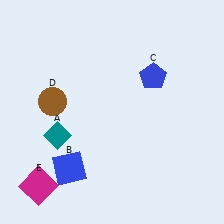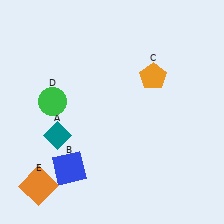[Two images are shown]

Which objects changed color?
C changed from blue to orange. D changed from brown to green. E changed from magenta to orange.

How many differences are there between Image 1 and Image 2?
There are 3 differences between the two images.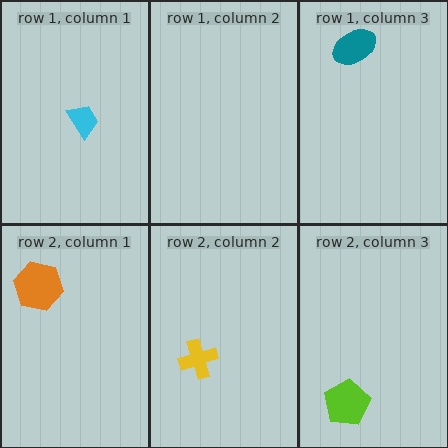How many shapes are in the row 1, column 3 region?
1.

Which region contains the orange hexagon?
The row 2, column 1 region.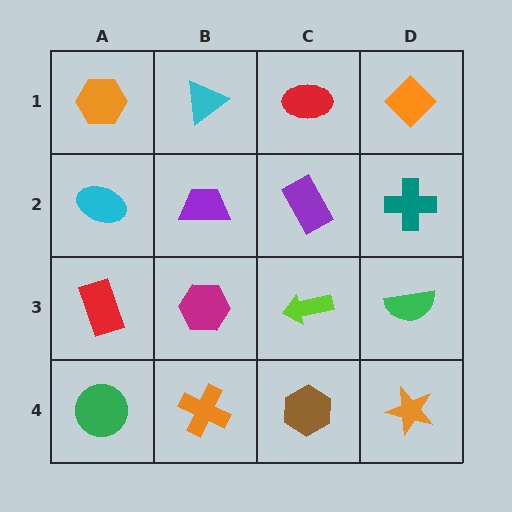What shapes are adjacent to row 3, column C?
A purple rectangle (row 2, column C), a brown hexagon (row 4, column C), a magenta hexagon (row 3, column B), a green semicircle (row 3, column D).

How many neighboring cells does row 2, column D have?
3.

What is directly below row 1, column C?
A purple rectangle.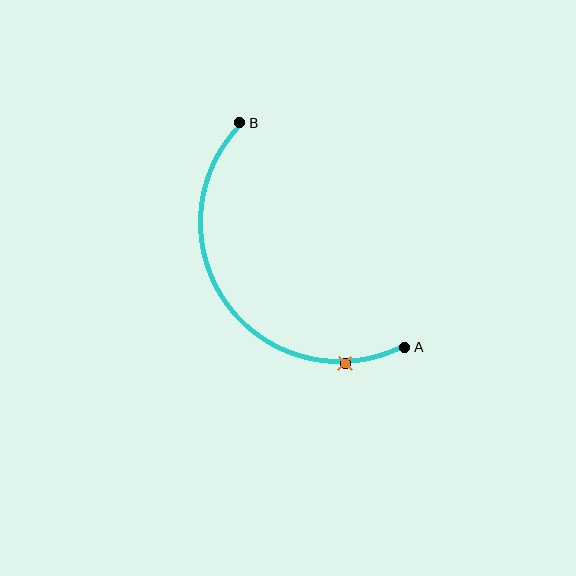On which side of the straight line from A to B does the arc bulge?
The arc bulges below and to the left of the straight line connecting A and B.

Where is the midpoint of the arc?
The arc midpoint is the point on the curve farthest from the straight line joining A and B. It sits below and to the left of that line.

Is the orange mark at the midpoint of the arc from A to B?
No. The orange mark lies on the arc but is closer to endpoint A. The arc midpoint would be at the point on the curve equidistant along the arc from both A and B.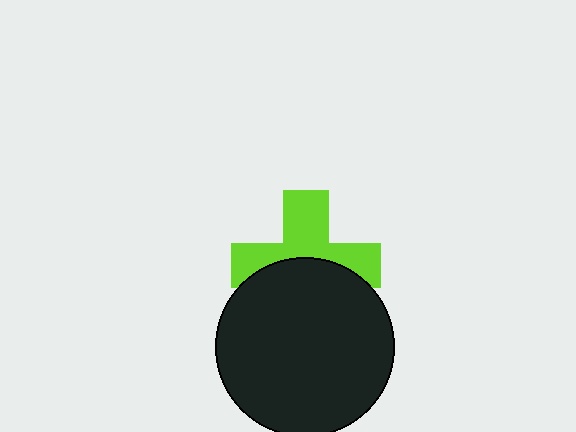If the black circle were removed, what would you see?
You would see the complete lime cross.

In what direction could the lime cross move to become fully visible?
The lime cross could move up. That would shift it out from behind the black circle entirely.